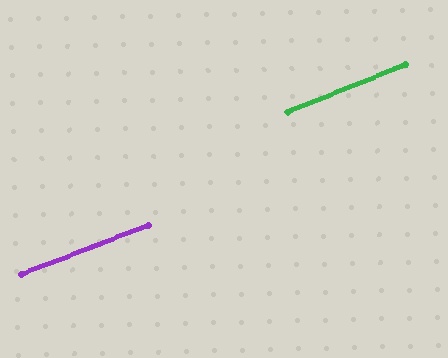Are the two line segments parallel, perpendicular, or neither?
Parallel — their directions differ by only 0.6°.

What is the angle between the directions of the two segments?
Approximately 1 degree.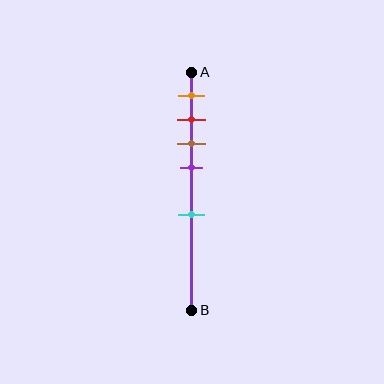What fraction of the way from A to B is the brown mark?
The brown mark is approximately 30% (0.3) of the way from A to B.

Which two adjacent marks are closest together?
The red and brown marks are the closest adjacent pair.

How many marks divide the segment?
There are 5 marks dividing the segment.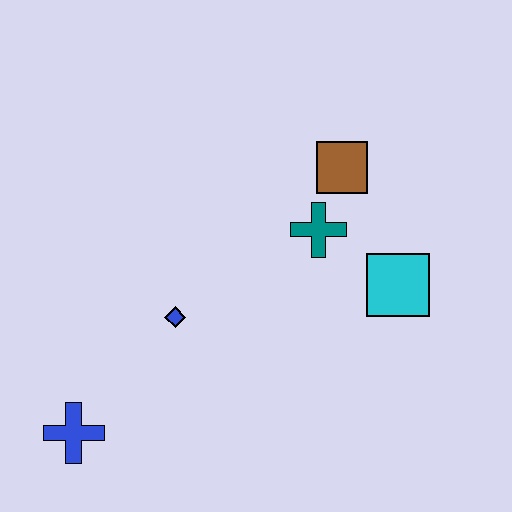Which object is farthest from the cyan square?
The blue cross is farthest from the cyan square.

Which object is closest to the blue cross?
The blue diamond is closest to the blue cross.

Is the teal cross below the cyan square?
No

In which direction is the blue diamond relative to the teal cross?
The blue diamond is to the left of the teal cross.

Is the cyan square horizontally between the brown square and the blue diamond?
No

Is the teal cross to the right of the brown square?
No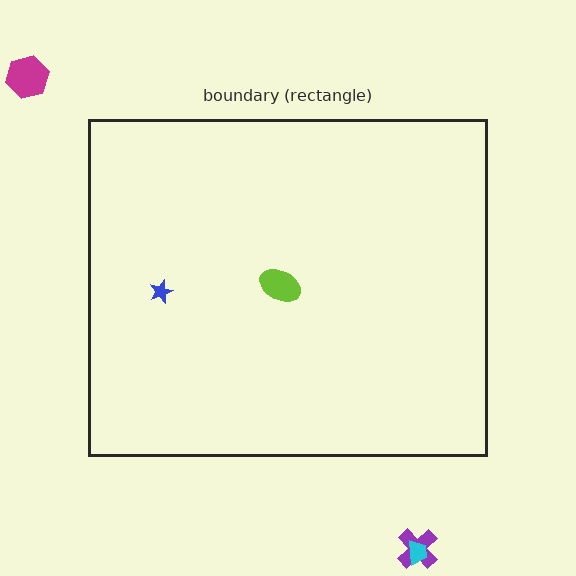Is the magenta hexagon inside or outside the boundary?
Outside.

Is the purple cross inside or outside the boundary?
Outside.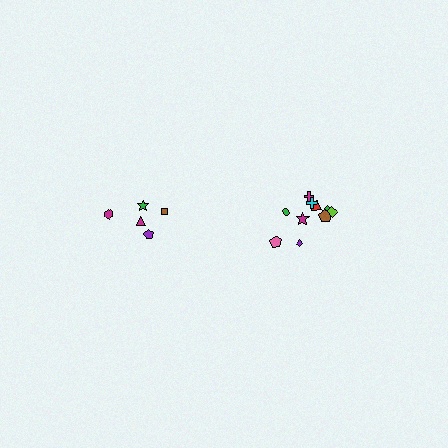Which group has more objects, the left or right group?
The right group.